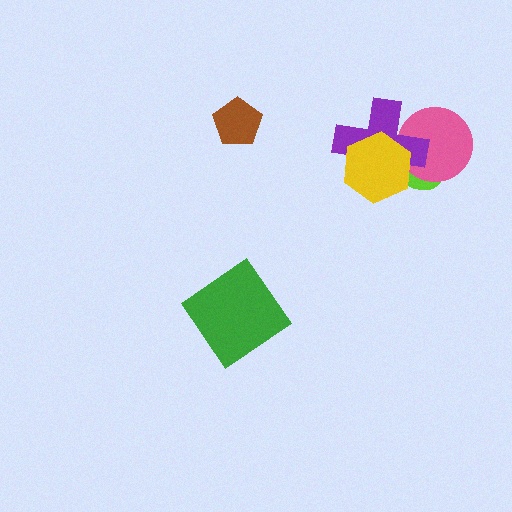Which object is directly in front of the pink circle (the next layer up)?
The purple cross is directly in front of the pink circle.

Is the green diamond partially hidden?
No, no other shape covers it.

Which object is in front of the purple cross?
The yellow hexagon is in front of the purple cross.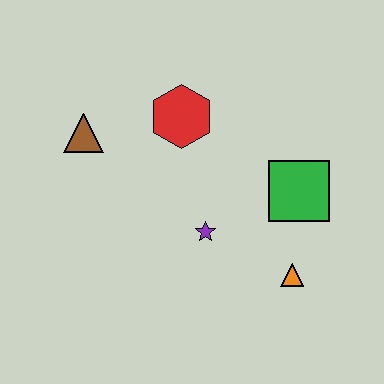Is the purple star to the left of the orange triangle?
Yes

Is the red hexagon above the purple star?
Yes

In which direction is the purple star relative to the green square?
The purple star is to the left of the green square.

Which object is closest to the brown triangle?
The red hexagon is closest to the brown triangle.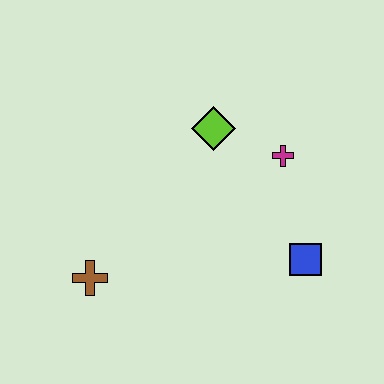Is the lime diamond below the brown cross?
No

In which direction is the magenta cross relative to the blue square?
The magenta cross is above the blue square.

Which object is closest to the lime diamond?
The magenta cross is closest to the lime diamond.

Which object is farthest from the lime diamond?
The brown cross is farthest from the lime diamond.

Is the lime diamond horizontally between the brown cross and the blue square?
Yes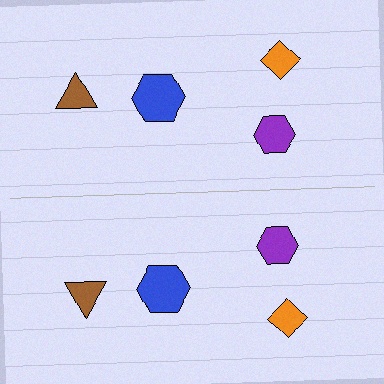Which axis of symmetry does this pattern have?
The pattern has a horizontal axis of symmetry running through the center of the image.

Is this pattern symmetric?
Yes, this pattern has bilateral (reflection) symmetry.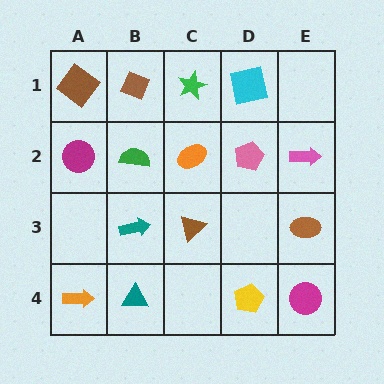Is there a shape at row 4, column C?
No, that cell is empty.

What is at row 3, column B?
A teal arrow.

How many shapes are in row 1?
4 shapes.